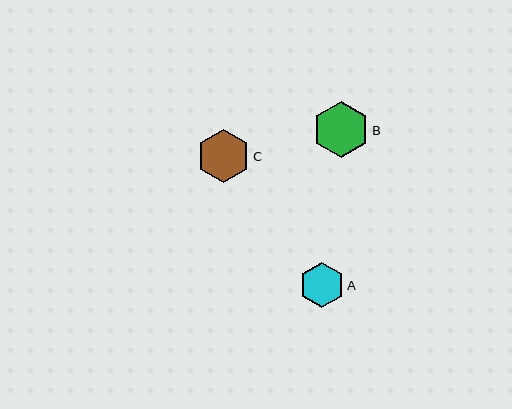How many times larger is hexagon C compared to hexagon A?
Hexagon C is approximately 1.2 times the size of hexagon A.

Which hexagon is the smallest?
Hexagon A is the smallest with a size of approximately 45 pixels.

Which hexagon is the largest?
Hexagon B is the largest with a size of approximately 56 pixels.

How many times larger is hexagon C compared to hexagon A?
Hexagon C is approximately 1.2 times the size of hexagon A.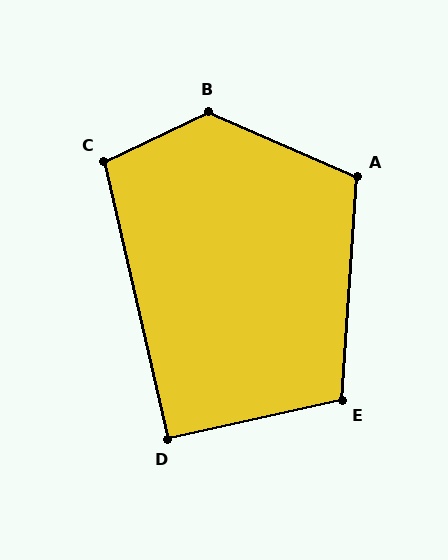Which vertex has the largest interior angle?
B, at approximately 131 degrees.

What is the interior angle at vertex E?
Approximately 106 degrees (obtuse).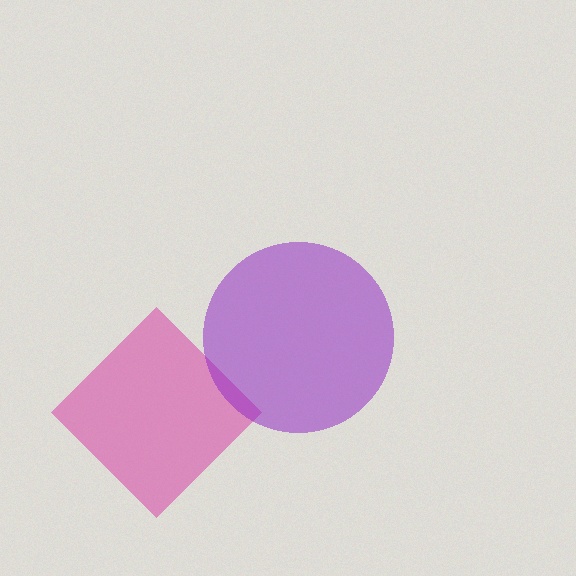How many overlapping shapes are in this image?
There are 2 overlapping shapes in the image.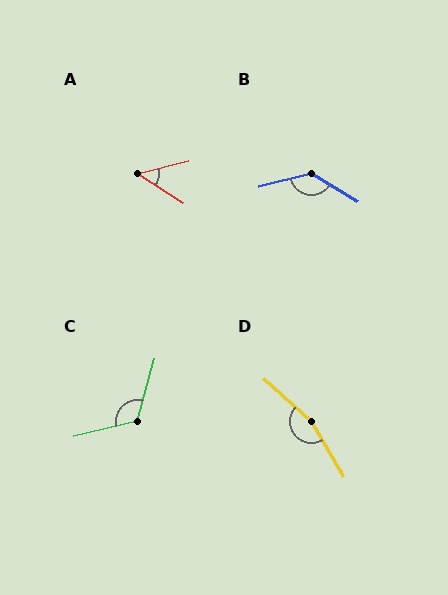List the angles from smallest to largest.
A (47°), C (119°), B (135°), D (162°).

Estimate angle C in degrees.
Approximately 119 degrees.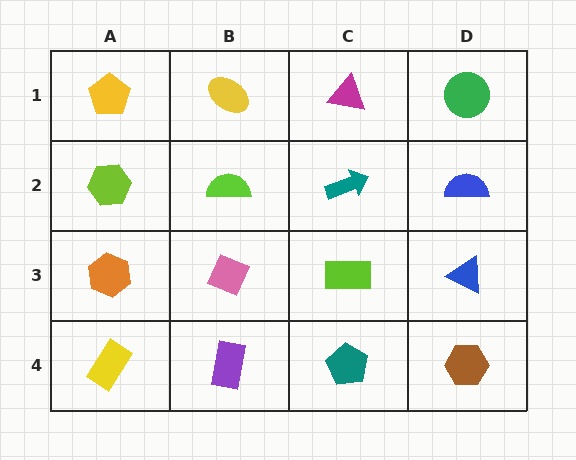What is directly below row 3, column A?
A yellow rectangle.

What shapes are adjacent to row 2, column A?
A yellow pentagon (row 1, column A), an orange hexagon (row 3, column A), a lime semicircle (row 2, column B).